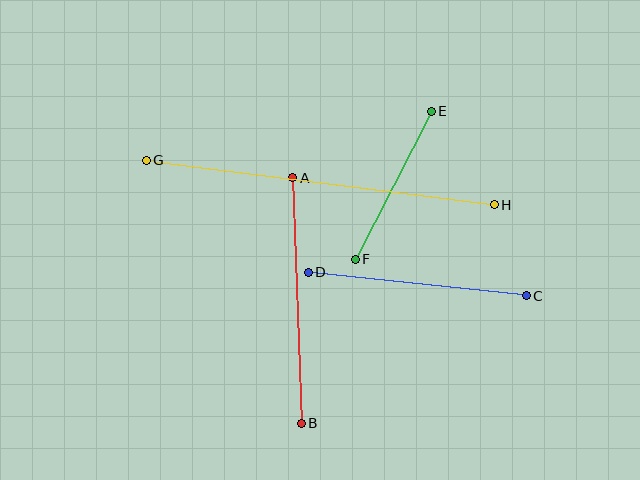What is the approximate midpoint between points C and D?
The midpoint is at approximately (417, 284) pixels.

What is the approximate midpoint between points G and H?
The midpoint is at approximately (320, 183) pixels.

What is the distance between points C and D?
The distance is approximately 219 pixels.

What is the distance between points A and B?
The distance is approximately 246 pixels.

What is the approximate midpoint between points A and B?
The midpoint is at approximately (297, 300) pixels.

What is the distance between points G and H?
The distance is approximately 351 pixels.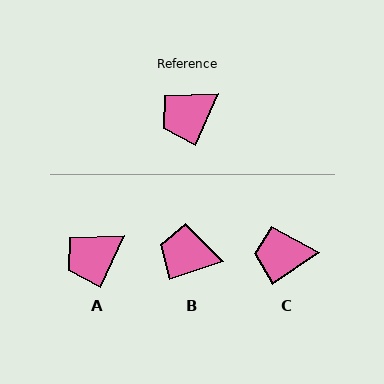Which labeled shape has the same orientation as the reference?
A.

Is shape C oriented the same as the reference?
No, it is off by about 31 degrees.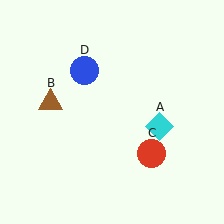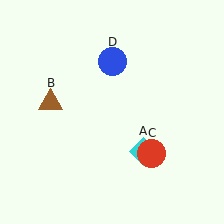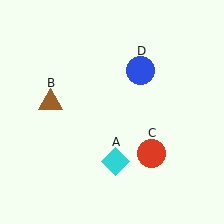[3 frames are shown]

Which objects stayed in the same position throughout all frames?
Brown triangle (object B) and red circle (object C) remained stationary.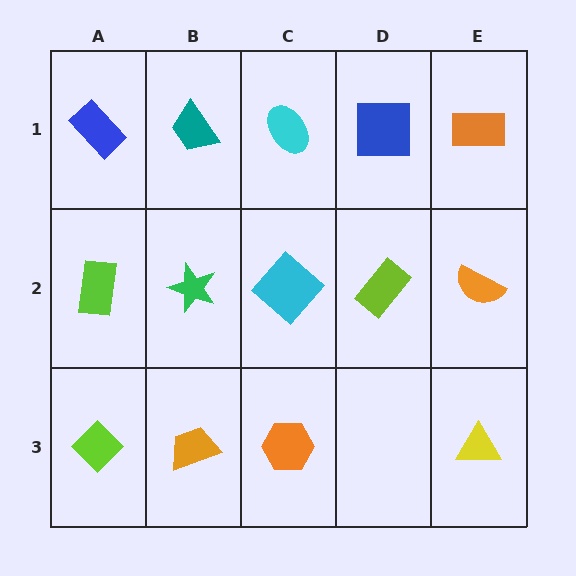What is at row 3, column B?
An orange trapezoid.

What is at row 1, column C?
A cyan ellipse.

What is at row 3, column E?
A yellow triangle.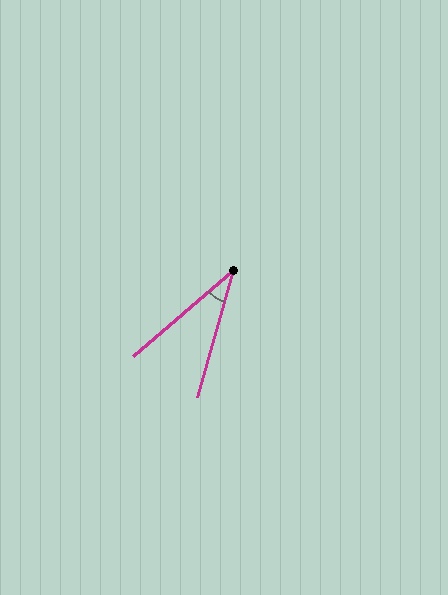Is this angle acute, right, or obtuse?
It is acute.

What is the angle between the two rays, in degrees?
Approximately 34 degrees.